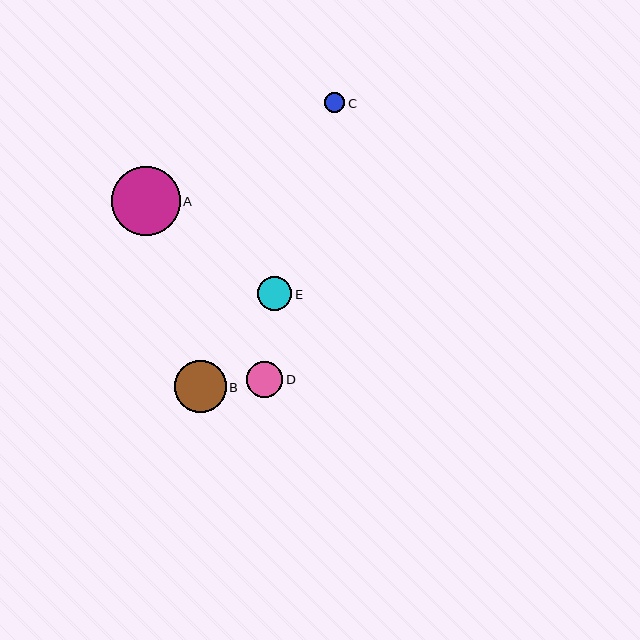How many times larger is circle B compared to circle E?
Circle B is approximately 1.5 times the size of circle E.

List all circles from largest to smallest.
From largest to smallest: A, B, D, E, C.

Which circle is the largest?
Circle A is the largest with a size of approximately 69 pixels.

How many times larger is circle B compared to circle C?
Circle B is approximately 2.5 times the size of circle C.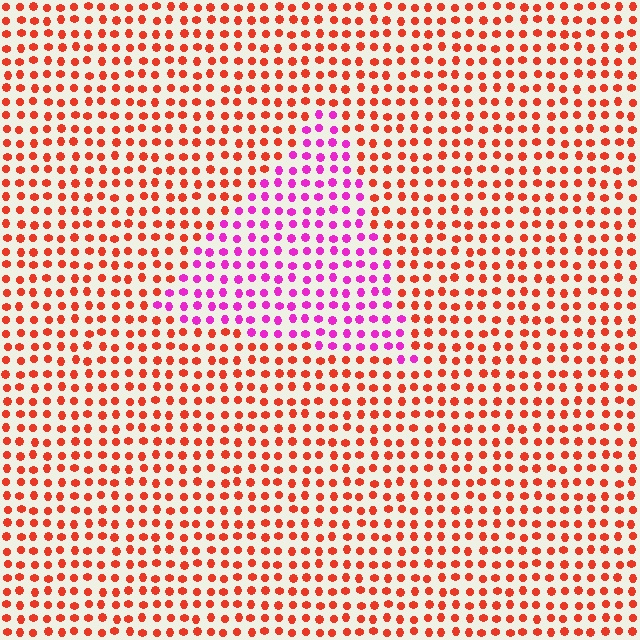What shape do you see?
I see a triangle.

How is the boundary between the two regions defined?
The boundary is defined purely by a slight shift in hue (about 57 degrees). Spacing, size, and orientation are identical on both sides.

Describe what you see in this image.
The image is filled with small red elements in a uniform arrangement. A triangle-shaped region is visible where the elements are tinted to a slightly different hue, forming a subtle color boundary.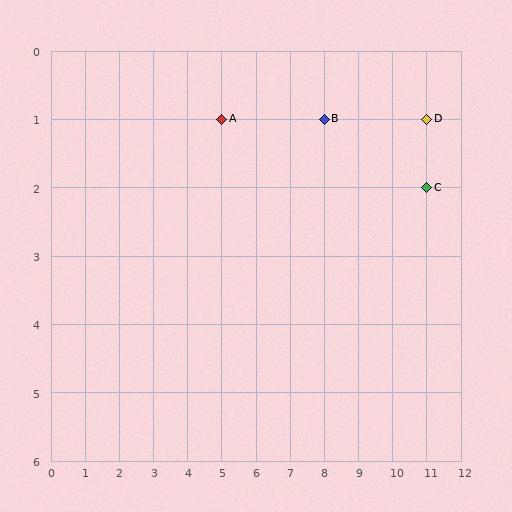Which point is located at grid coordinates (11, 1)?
Point D is at (11, 1).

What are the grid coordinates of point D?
Point D is at grid coordinates (11, 1).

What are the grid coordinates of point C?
Point C is at grid coordinates (11, 2).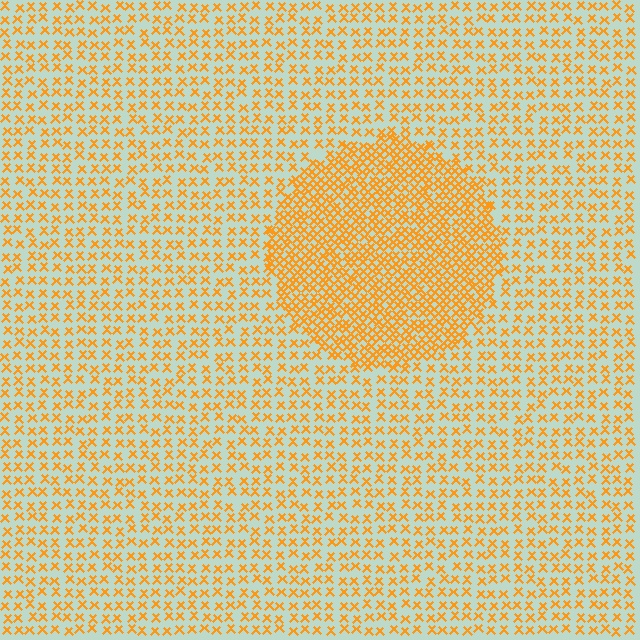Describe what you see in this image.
The image contains small orange elements arranged at two different densities. A circle-shaped region is visible where the elements are more densely packed than the surrounding area.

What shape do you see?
I see a circle.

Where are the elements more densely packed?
The elements are more densely packed inside the circle boundary.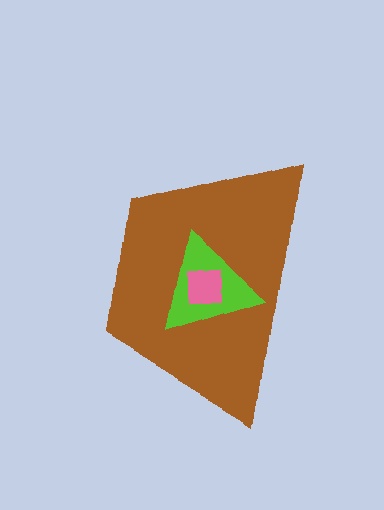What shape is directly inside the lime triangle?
The pink square.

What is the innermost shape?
The pink square.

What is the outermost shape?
The brown trapezoid.